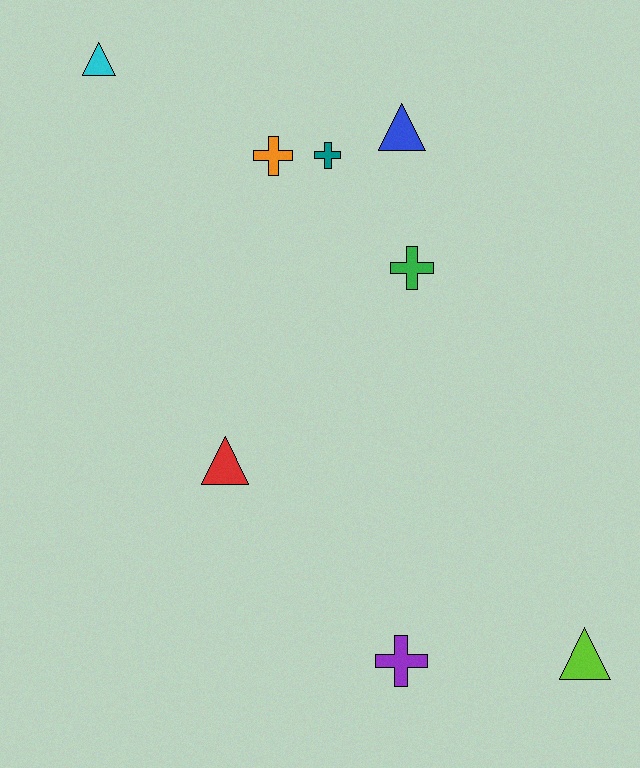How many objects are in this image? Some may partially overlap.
There are 8 objects.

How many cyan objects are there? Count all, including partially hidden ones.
There is 1 cyan object.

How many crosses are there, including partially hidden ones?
There are 4 crosses.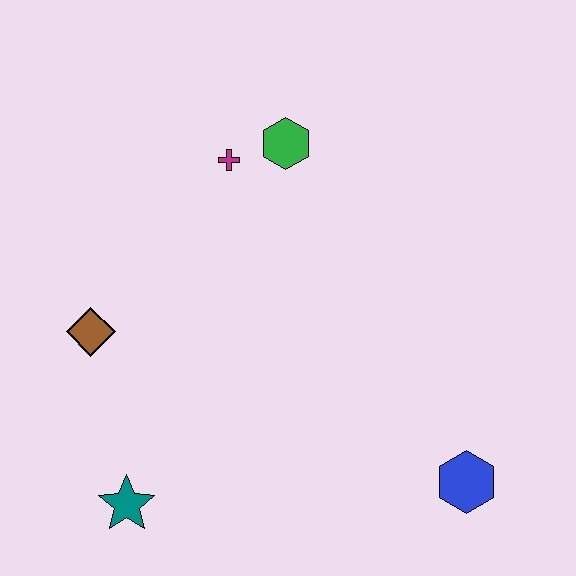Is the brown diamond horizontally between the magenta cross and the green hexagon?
No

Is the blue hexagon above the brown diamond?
No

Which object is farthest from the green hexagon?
The teal star is farthest from the green hexagon.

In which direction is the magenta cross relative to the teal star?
The magenta cross is above the teal star.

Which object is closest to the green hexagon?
The magenta cross is closest to the green hexagon.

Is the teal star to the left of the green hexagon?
Yes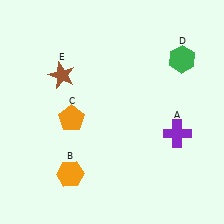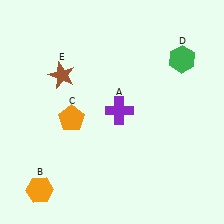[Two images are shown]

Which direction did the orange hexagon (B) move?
The orange hexagon (B) moved left.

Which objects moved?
The objects that moved are: the purple cross (A), the orange hexagon (B).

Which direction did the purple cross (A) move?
The purple cross (A) moved left.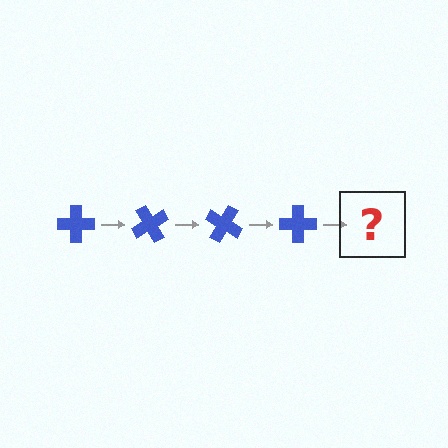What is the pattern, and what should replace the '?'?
The pattern is that the cross rotates 60 degrees each step. The '?' should be a blue cross rotated 240 degrees.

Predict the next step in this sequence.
The next step is a blue cross rotated 240 degrees.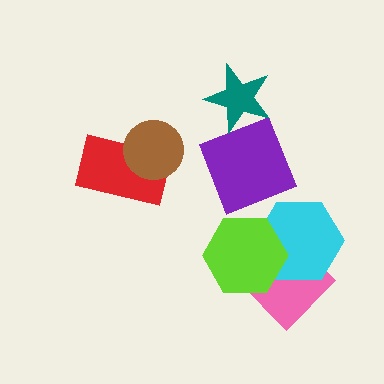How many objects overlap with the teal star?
0 objects overlap with the teal star.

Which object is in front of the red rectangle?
The brown circle is in front of the red rectangle.